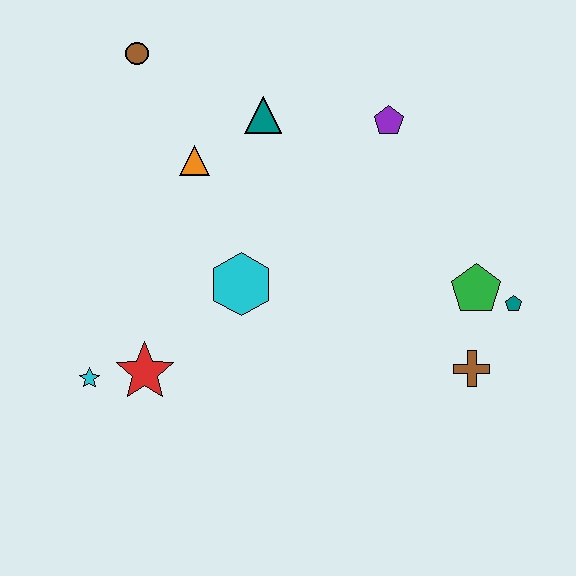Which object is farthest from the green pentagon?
The brown circle is farthest from the green pentagon.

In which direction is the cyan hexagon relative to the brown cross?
The cyan hexagon is to the left of the brown cross.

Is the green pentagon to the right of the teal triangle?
Yes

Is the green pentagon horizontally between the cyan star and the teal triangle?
No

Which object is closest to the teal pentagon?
The green pentagon is closest to the teal pentagon.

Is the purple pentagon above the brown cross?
Yes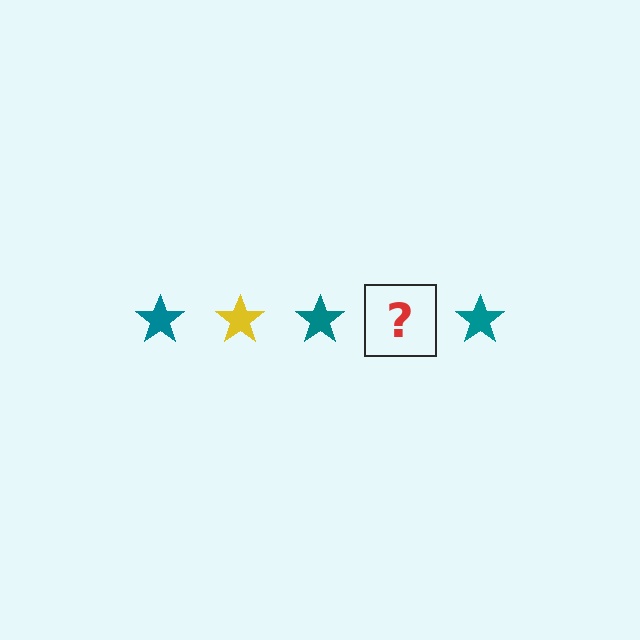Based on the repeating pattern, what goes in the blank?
The blank should be a yellow star.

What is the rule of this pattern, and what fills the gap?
The rule is that the pattern cycles through teal, yellow stars. The gap should be filled with a yellow star.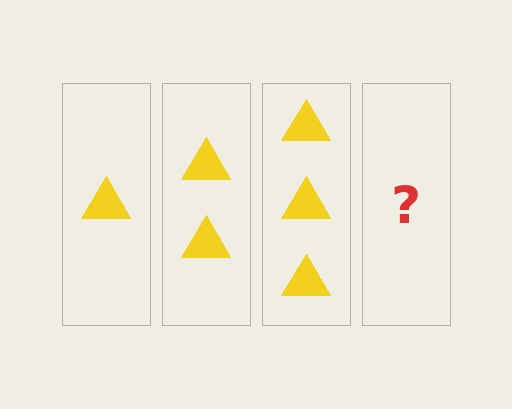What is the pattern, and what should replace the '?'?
The pattern is that each step adds one more triangle. The '?' should be 4 triangles.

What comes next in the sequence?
The next element should be 4 triangles.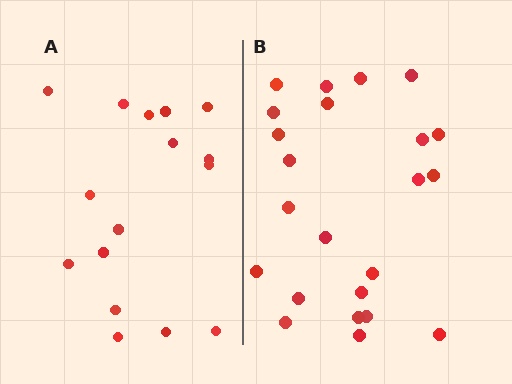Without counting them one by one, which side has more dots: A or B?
Region B (the right region) has more dots.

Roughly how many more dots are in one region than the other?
Region B has roughly 8 or so more dots than region A.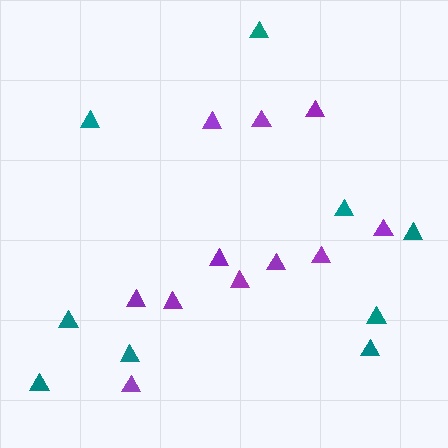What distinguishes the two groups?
There are 2 groups: one group of purple triangles (11) and one group of teal triangles (9).